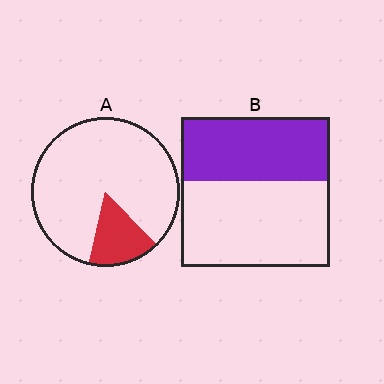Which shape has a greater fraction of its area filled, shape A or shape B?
Shape B.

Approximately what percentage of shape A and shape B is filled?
A is approximately 15% and B is approximately 45%.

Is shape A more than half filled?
No.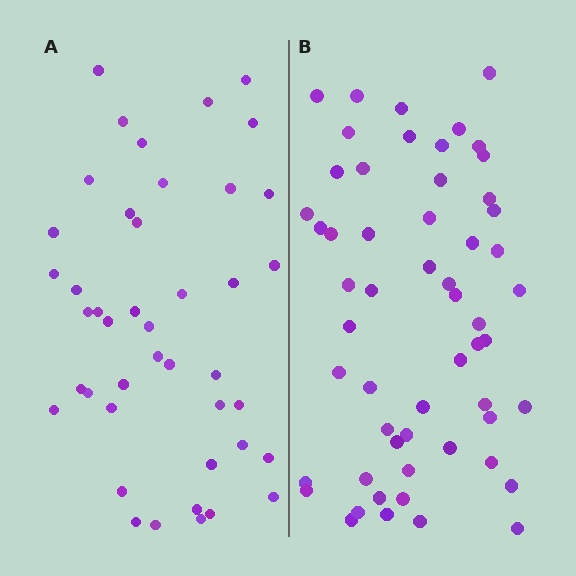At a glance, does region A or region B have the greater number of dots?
Region B (the right region) has more dots.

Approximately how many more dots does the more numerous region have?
Region B has approximately 15 more dots than region A.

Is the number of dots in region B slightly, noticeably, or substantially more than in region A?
Region B has noticeably more, but not dramatically so. The ratio is roughly 1.3 to 1.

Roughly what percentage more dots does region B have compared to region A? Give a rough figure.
About 30% more.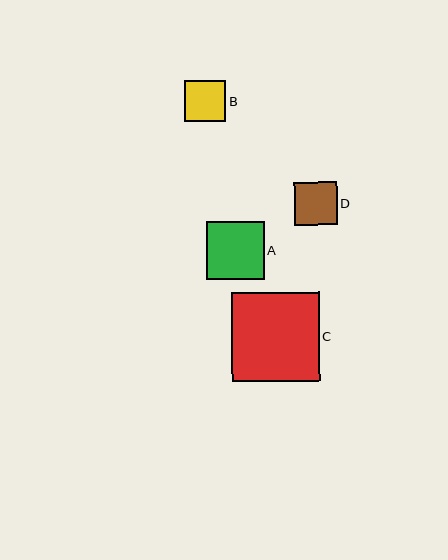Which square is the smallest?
Square B is the smallest with a size of approximately 42 pixels.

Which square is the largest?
Square C is the largest with a size of approximately 88 pixels.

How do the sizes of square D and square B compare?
Square D and square B are approximately the same size.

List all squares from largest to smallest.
From largest to smallest: C, A, D, B.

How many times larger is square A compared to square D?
Square A is approximately 1.3 times the size of square D.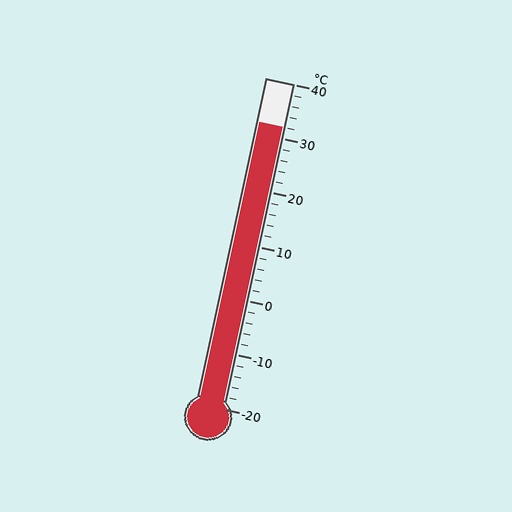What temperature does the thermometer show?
The thermometer shows approximately 32°C.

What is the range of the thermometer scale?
The thermometer scale ranges from -20°C to 40°C.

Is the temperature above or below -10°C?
The temperature is above -10°C.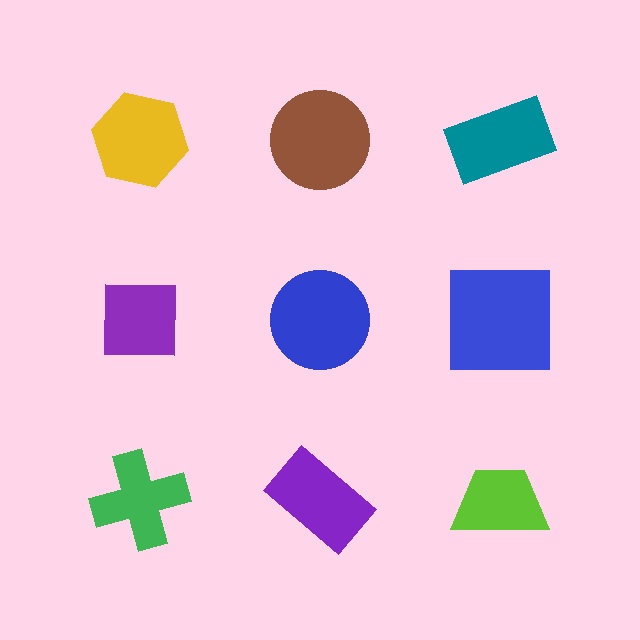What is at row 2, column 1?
A purple square.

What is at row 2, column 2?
A blue circle.